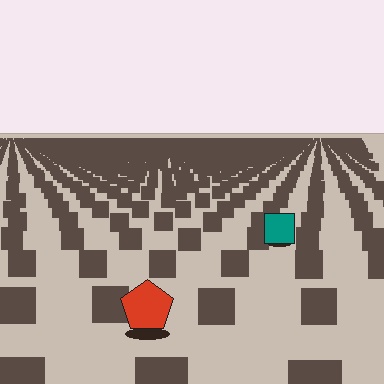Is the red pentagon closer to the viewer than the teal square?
Yes. The red pentagon is closer — you can tell from the texture gradient: the ground texture is coarser near it.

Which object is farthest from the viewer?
The teal square is farthest from the viewer. It appears smaller and the ground texture around it is denser.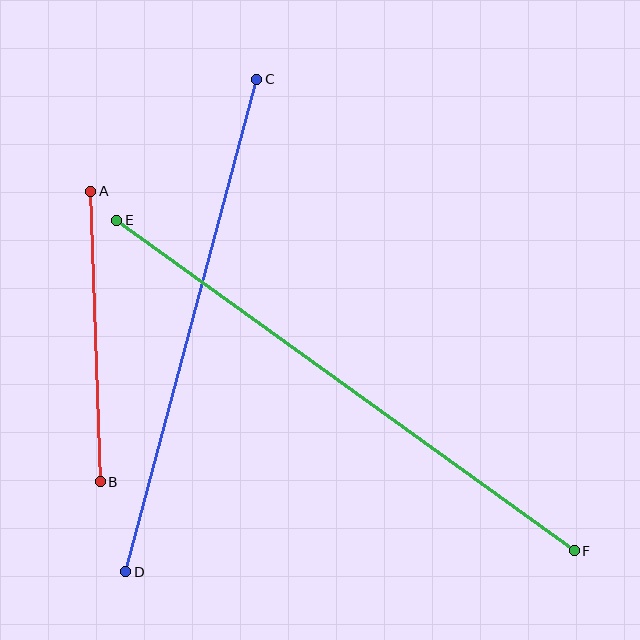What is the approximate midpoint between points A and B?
The midpoint is at approximately (95, 337) pixels.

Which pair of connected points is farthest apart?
Points E and F are farthest apart.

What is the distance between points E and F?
The distance is approximately 564 pixels.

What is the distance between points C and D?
The distance is approximately 510 pixels.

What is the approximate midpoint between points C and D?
The midpoint is at approximately (191, 325) pixels.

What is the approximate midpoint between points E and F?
The midpoint is at approximately (345, 386) pixels.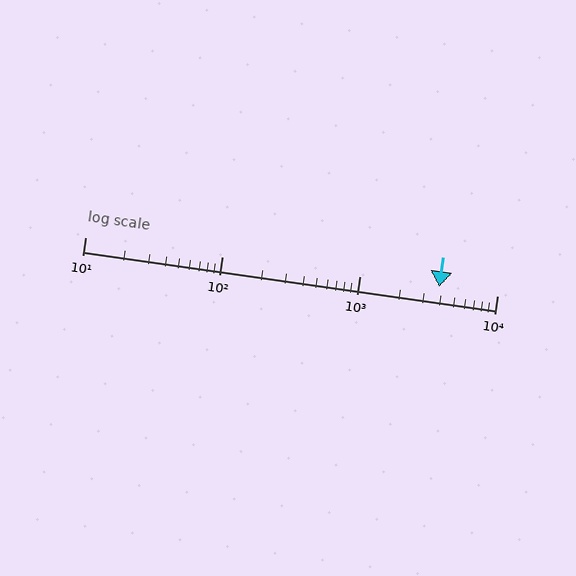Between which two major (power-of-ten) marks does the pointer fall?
The pointer is between 1000 and 10000.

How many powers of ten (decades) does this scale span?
The scale spans 3 decades, from 10 to 10000.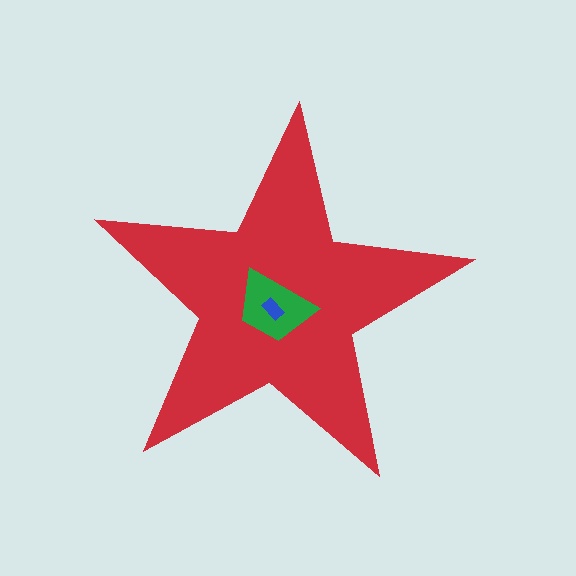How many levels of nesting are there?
3.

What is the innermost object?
The blue rectangle.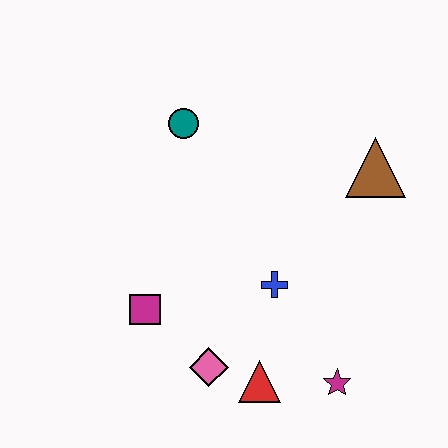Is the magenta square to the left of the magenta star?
Yes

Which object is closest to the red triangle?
The pink diamond is closest to the red triangle.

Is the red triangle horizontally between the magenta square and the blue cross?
Yes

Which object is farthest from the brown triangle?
The magenta square is farthest from the brown triangle.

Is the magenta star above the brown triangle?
No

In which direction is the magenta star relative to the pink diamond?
The magenta star is to the right of the pink diamond.